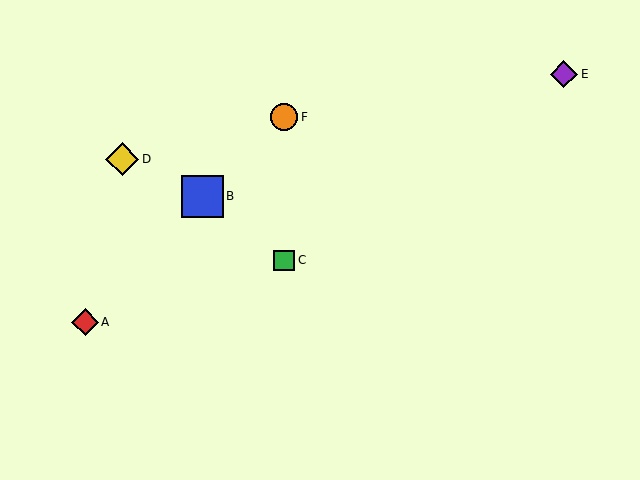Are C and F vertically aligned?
Yes, both are at x≈284.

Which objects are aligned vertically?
Objects C, F are aligned vertically.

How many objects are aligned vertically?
2 objects (C, F) are aligned vertically.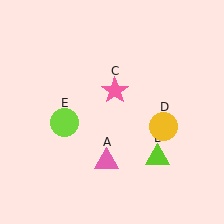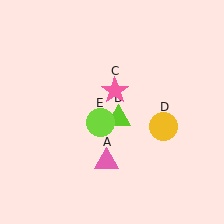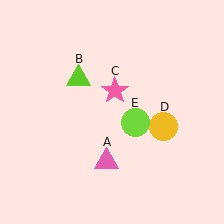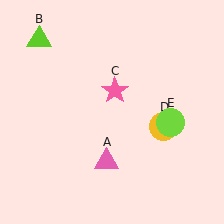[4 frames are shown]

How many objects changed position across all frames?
2 objects changed position: lime triangle (object B), lime circle (object E).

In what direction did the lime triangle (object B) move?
The lime triangle (object B) moved up and to the left.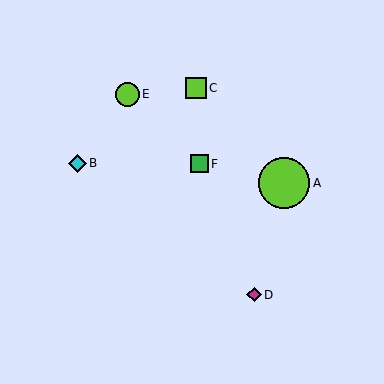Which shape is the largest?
The lime circle (labeled A) is the largest.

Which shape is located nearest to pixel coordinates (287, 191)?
The lime circle (labeled A) at (284, 183) is nearest to that location.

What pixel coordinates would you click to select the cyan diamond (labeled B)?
Click at (77, 163) to select the cyan diamond B.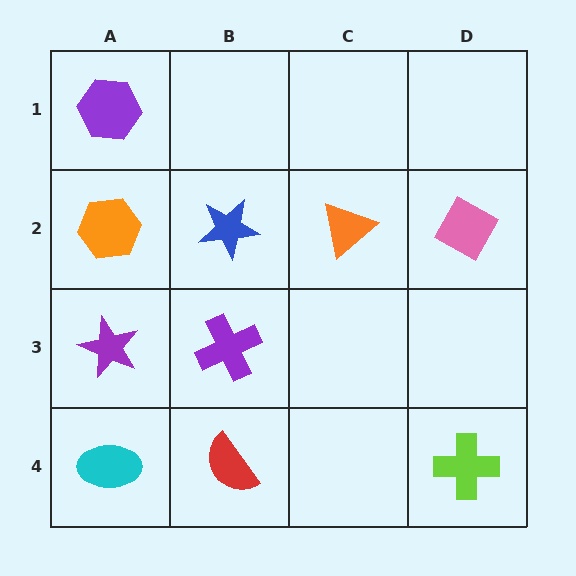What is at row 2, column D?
A pink diamond.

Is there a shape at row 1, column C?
No, that cell is empty.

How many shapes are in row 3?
2 shapes.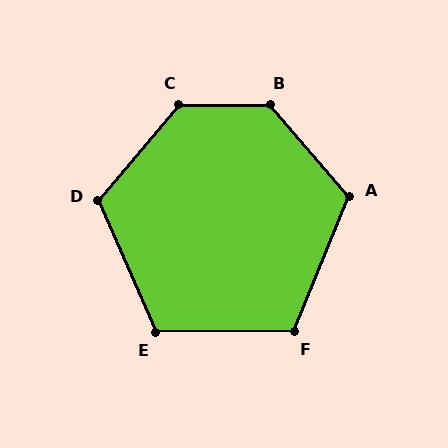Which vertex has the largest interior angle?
B, at approximately 131 degrees.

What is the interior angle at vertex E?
Approximately 113 degrees (obtuse).